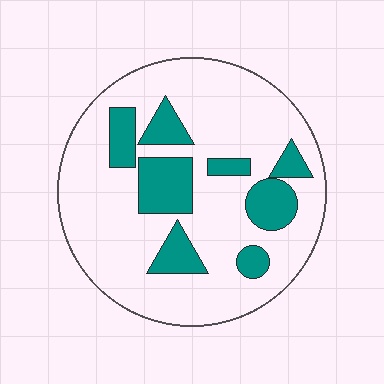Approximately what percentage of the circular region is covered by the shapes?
Approximately 20%.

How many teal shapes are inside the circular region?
8.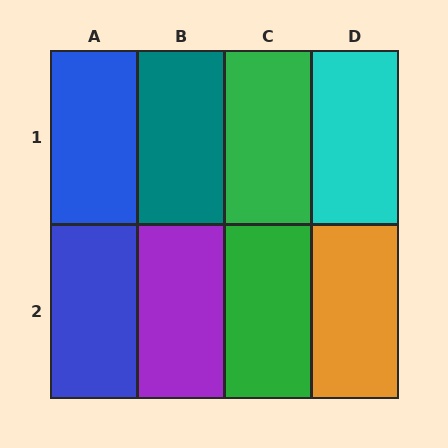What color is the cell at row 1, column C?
Green.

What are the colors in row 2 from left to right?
Blue, purple, green, orange.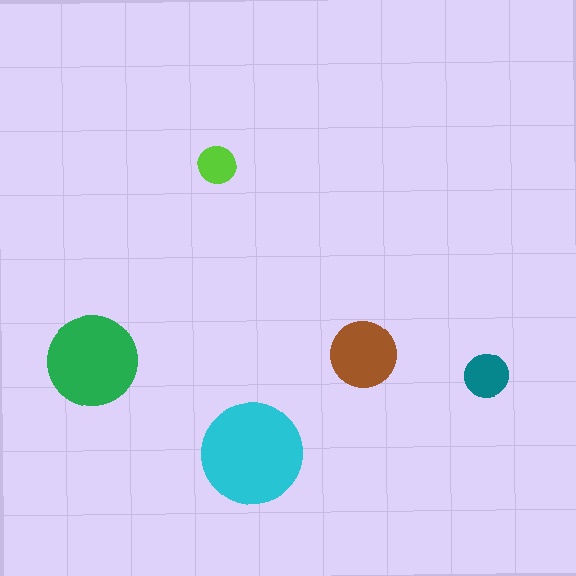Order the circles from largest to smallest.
the cyan one, the green one, the brown one, the teal one, the lime one.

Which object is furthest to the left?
The green circle is leftmost.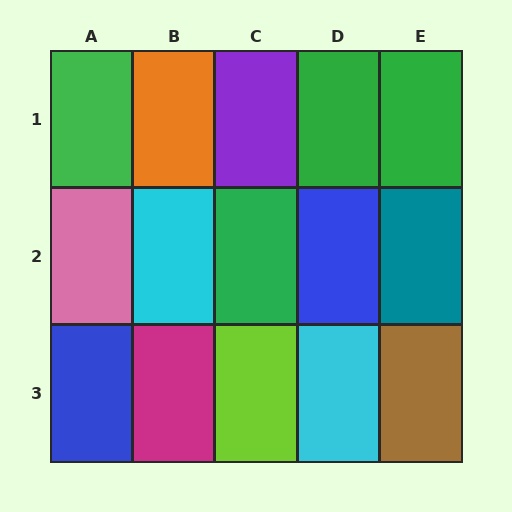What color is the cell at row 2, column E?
Teal.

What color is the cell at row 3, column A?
Blue.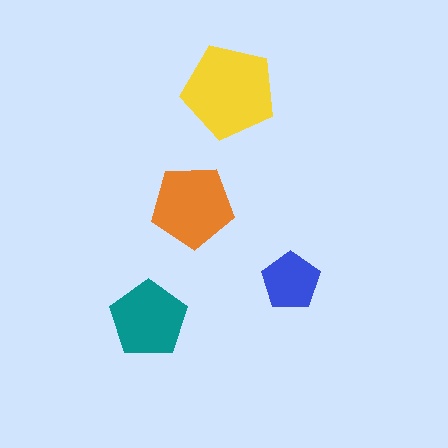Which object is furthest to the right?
The blue pentagon is rightmost.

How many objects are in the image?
There are 4 objects in the image.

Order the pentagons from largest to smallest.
the yellow one, the orange one, the teal one, the blue one.